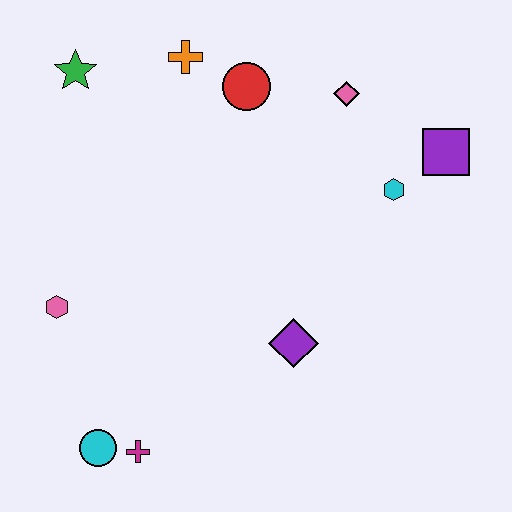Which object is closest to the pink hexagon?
The cyan circle is closest to the pink hexagon.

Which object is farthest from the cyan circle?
The purple square is farthest from the cyan circle.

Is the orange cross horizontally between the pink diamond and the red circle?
No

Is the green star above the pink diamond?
Yes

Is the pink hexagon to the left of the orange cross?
Yes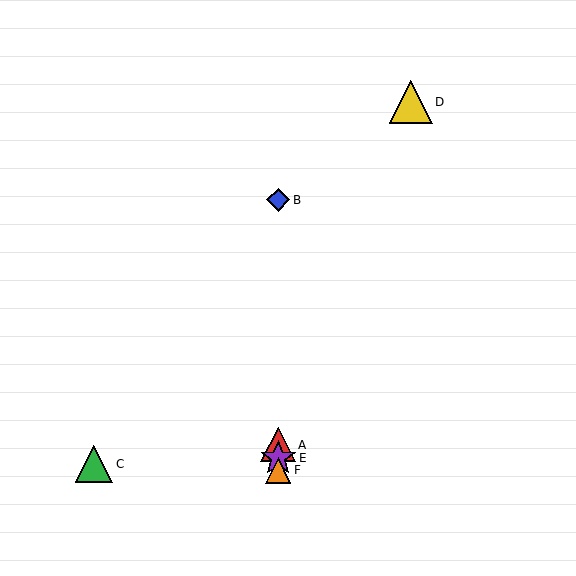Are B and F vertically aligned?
Yes, both are at x≈278.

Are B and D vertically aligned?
No, B is at x≈278 and D is at x≈411.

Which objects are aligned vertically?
Objects A, B, E, F are aligned vertically.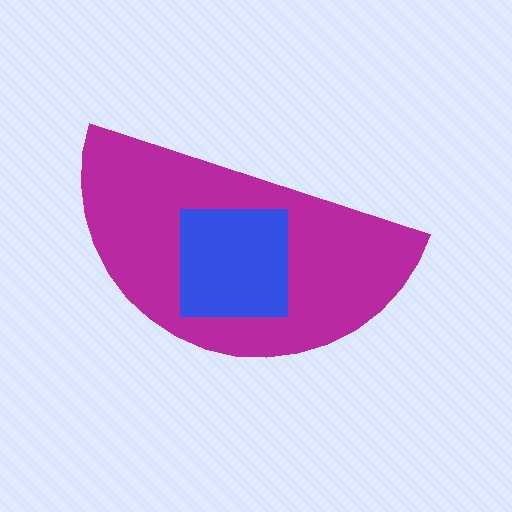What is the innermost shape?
The blue square.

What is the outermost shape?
The magenta semicircle.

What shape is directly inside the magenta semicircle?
The blue square.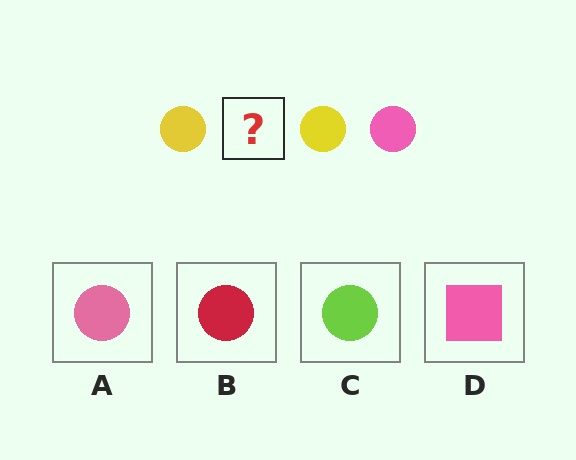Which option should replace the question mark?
Option A.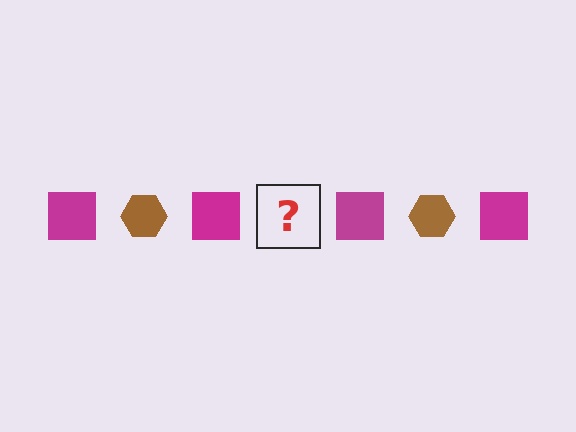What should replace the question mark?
The question mark should be replaced with a brown hexagon.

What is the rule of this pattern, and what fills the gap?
The rule is that the pattern alternates between magenta square and brown hexagon. The gap should be filled with a brown hexagon.